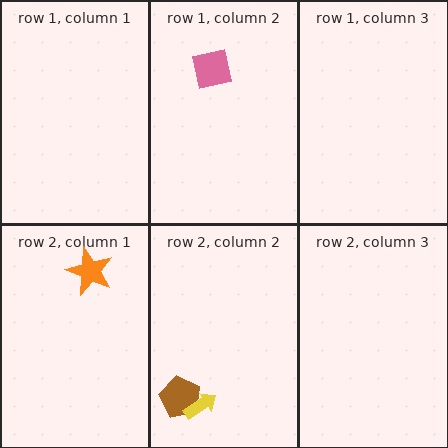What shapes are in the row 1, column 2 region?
The pink square.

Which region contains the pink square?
The row 1, column 2 region.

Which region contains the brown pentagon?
The row 2, column 2 region.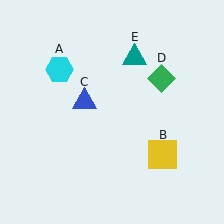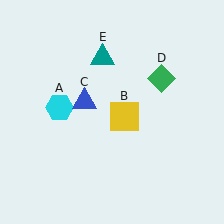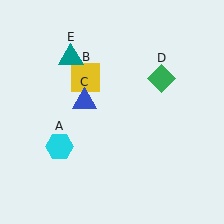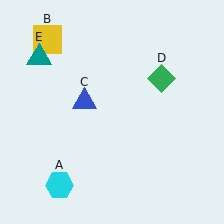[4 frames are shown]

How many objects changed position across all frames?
3 objects changed position: cyan hexagon (object A), yellow square (object B), teal triangle (object E).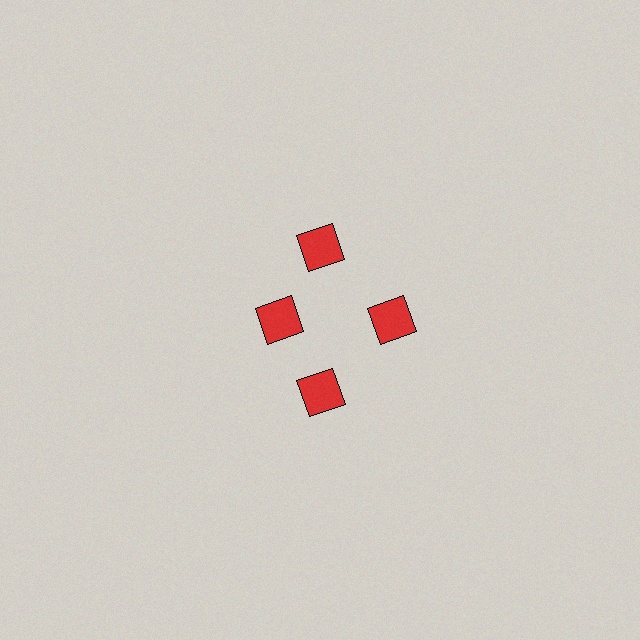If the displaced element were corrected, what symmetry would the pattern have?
It would have 4-fold rotational symmetry — the pattern would map onto itself every 90 degrees.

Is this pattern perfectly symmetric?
No. The 4 red squares are arranged in a ring, but one element near the 9 o'clock position is pulled inward toward the center, breaking the 4-fold rotational symmetry.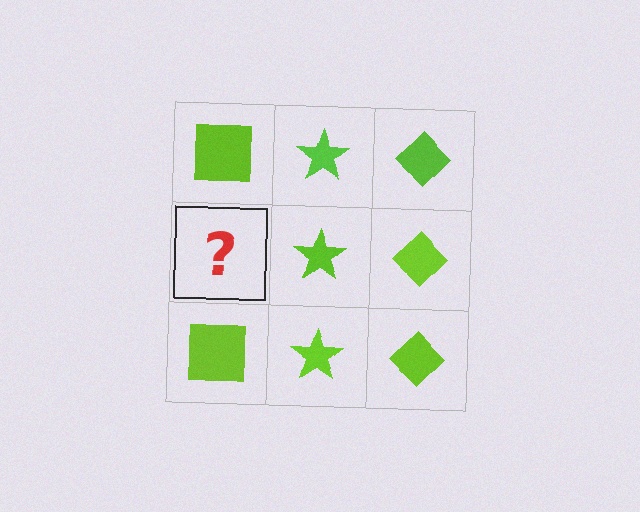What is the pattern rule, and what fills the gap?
The rule is that each column has a consistent shape. The gap should be filled with a lime square.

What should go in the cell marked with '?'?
The missing cell should contain a lime square.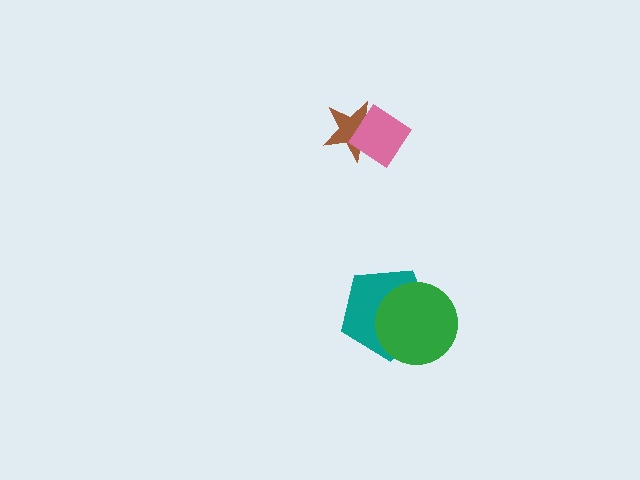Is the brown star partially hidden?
Yes, it is partially covered by another shape.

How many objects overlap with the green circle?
1 object overlaps with the green circle.